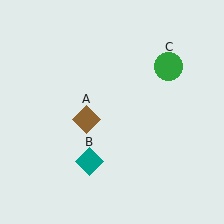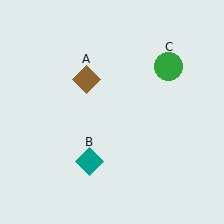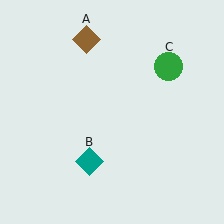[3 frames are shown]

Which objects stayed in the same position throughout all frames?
Teal diamond (object B) and green circle (object C) remained stationary.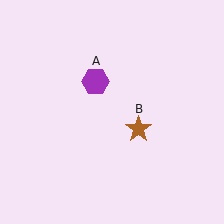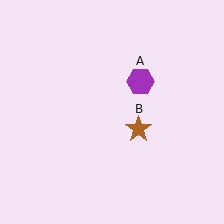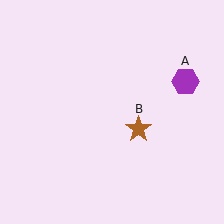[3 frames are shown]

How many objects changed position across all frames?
1 object changed position: purple hexagon (object A).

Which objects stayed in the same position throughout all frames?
Brown star (object B) remained stationary.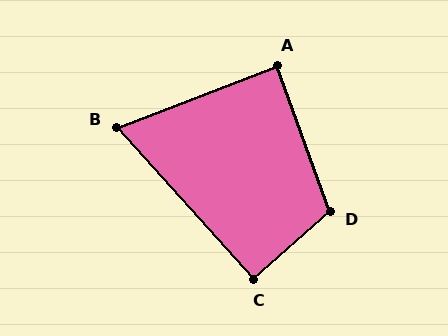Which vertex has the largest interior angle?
D, at approximately 111 degrees.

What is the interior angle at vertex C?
Approximately 91 degrees (approximately right).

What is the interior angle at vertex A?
Approximately 89 degrees (approximately right).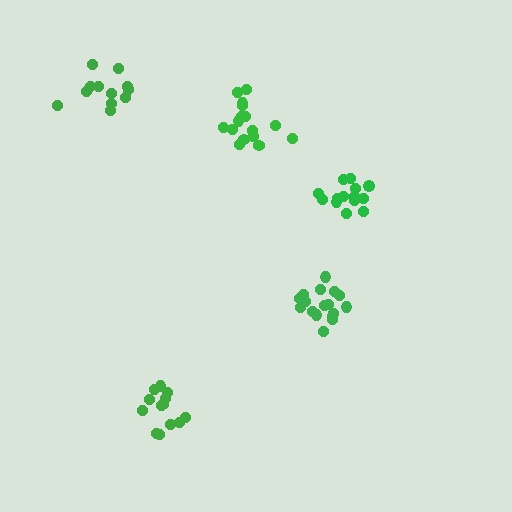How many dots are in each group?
Group 1: 16 dots, Group 2: 17 dots, Group 3: 14 dots, Group 4: 12 dots, Group 5: 13 dots (72 total).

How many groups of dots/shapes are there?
There are 5 groups.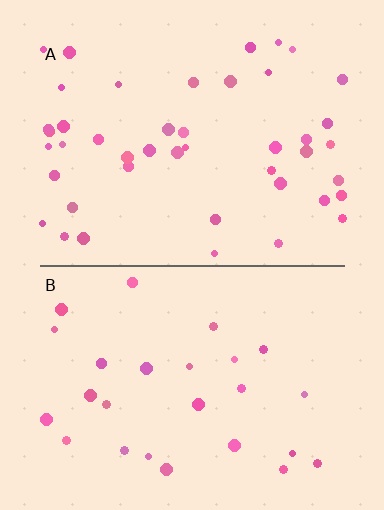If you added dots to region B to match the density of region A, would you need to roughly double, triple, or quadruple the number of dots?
Approximately double.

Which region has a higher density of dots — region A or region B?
A (the top).